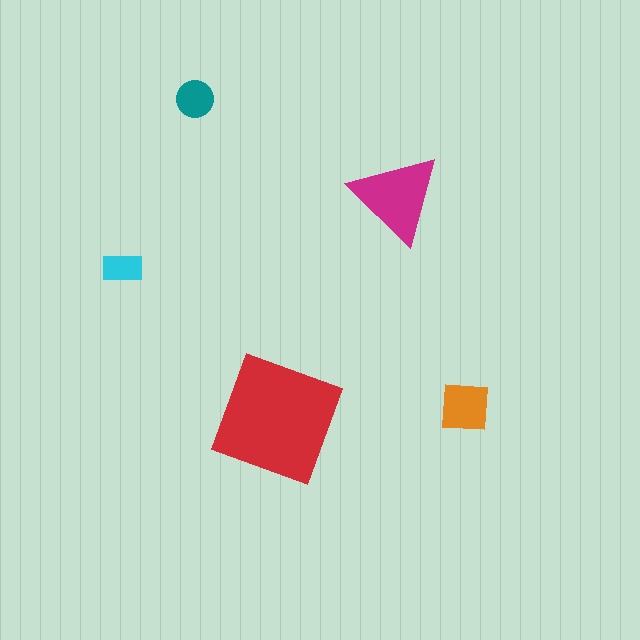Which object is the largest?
The red square.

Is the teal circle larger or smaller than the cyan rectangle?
Larger.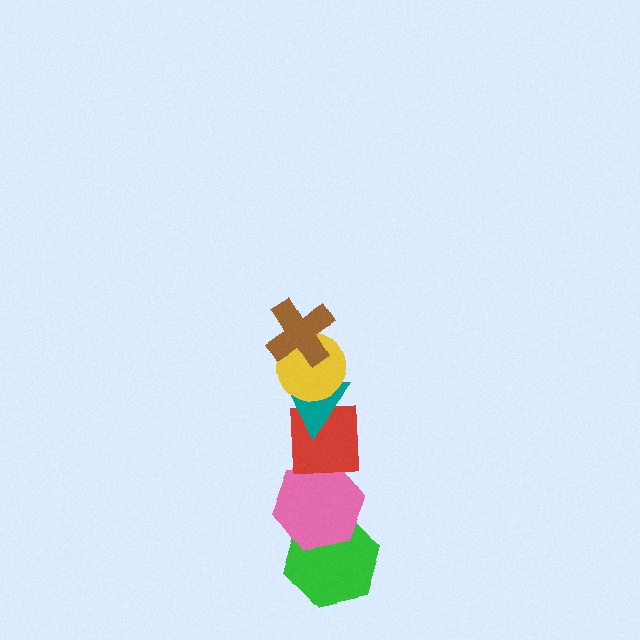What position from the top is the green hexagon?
The green hexagon is 6th from the top.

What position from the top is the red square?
The red square is 4th from the top.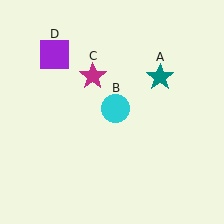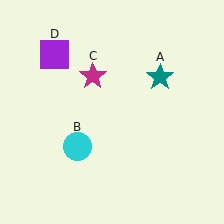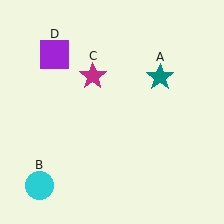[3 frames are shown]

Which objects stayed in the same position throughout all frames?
Teal star (object A) and magenta star (object C) and purple square (object D) remained stationary.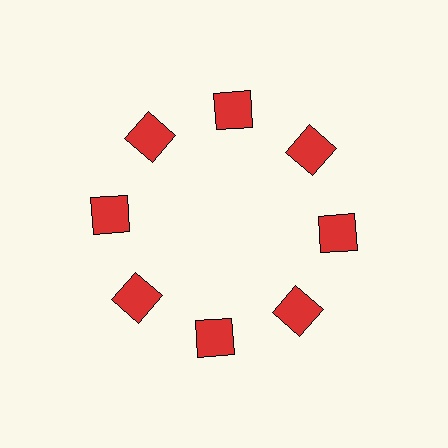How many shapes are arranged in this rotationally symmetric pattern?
There are 8 shapes, arranged in 8 groups of 1.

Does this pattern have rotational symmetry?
Yes, this pattern has 8-fold rotational symmetry. It looks the same after rotating 45 degrees around the center.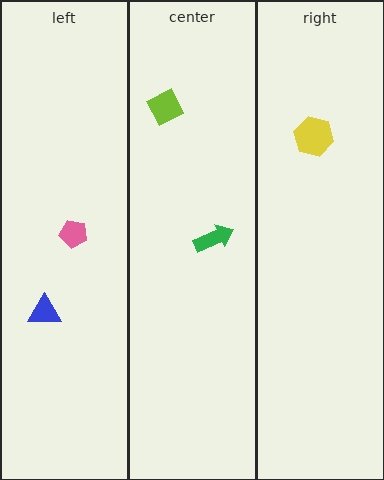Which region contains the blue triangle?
The left region.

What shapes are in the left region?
The blue triangle, the pink pentagon.